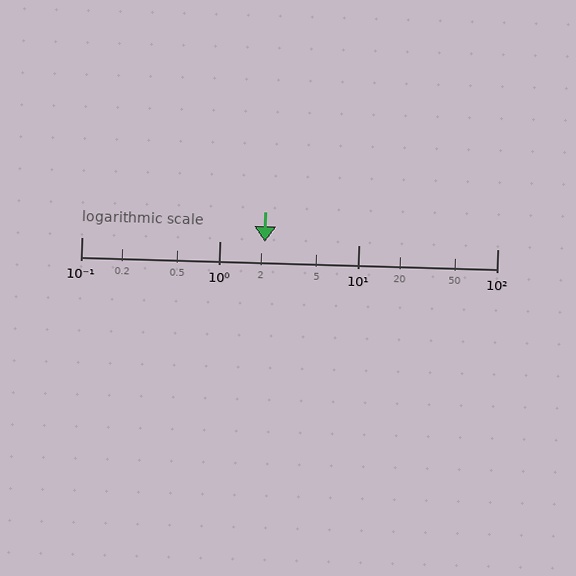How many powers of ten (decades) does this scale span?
The scale spans 3 decades, from 0.1 to 100.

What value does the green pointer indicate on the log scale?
The pointer indicates approximately 2.1.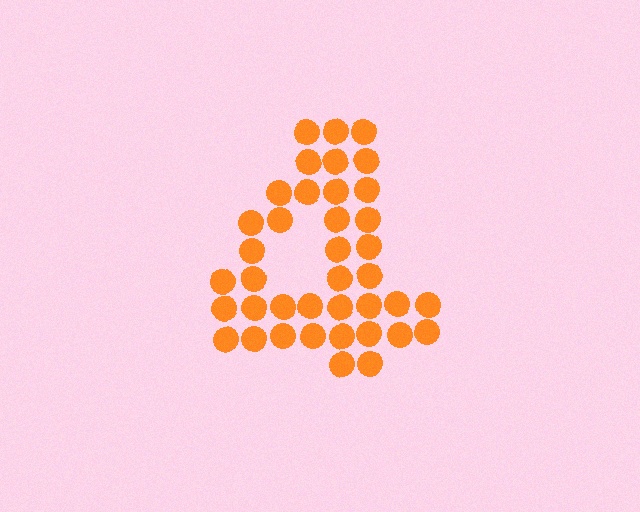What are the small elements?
The small elements are circles.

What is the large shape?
The large shape is the digit 4.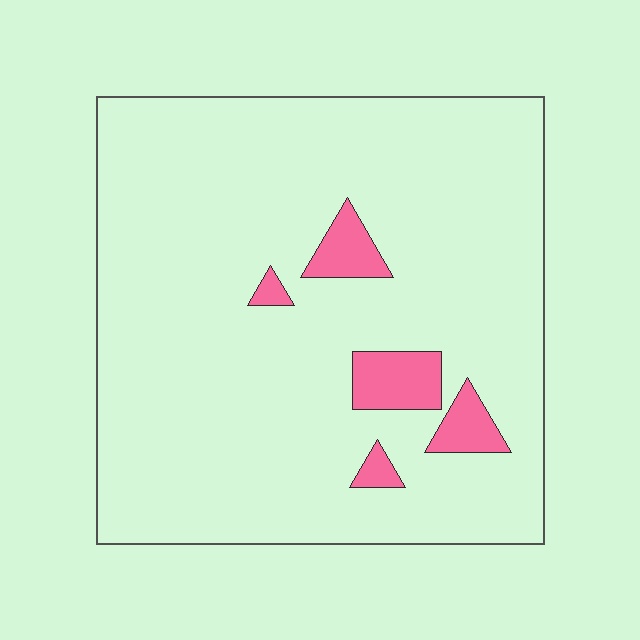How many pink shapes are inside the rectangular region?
5.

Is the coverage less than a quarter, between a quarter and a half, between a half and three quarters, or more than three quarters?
Less than a quarter.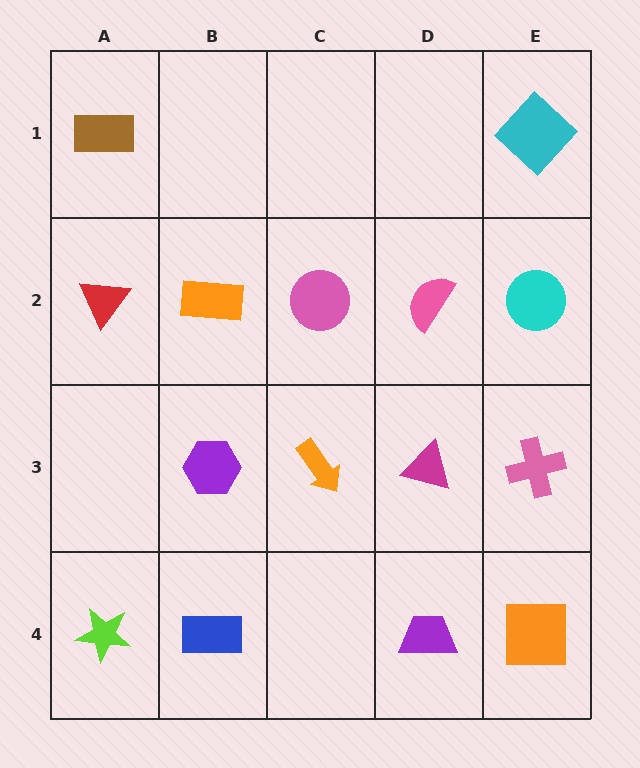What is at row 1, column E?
A cyan diamond.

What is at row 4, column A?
A lime star.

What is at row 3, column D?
A magenta triangle.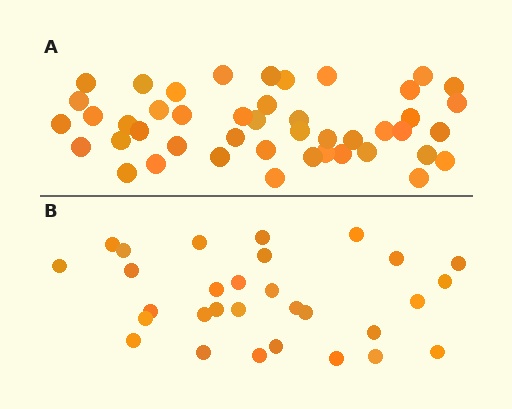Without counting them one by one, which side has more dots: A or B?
Region A (the top region) has more dots.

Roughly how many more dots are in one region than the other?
Region A has approximately 15 more dots than region B.